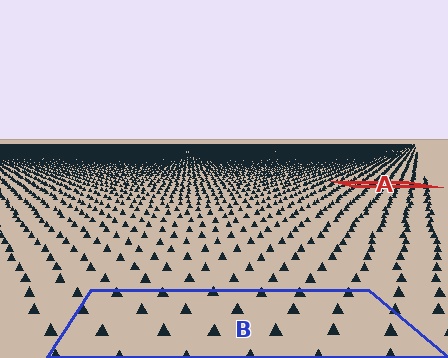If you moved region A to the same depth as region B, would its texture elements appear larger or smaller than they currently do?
They would appear larger. At a closer depth, the same texture elements are projected at a bigger on-screen size.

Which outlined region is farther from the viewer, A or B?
Region A is farther from the viewer — the texture elements inside it appear smaller and more densely packed.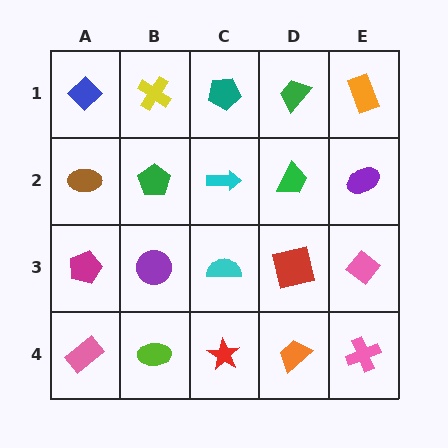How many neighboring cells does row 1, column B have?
3.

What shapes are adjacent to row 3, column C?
A cyan arrow (row 2, column C), a red star (row 4, column C), a purple circle (row 3, column B), a red square (row 3, column D).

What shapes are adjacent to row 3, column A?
A brown ellipse (row 2, column A), a pink rectangle (row 4, column A), a purple circle (row 3, column B).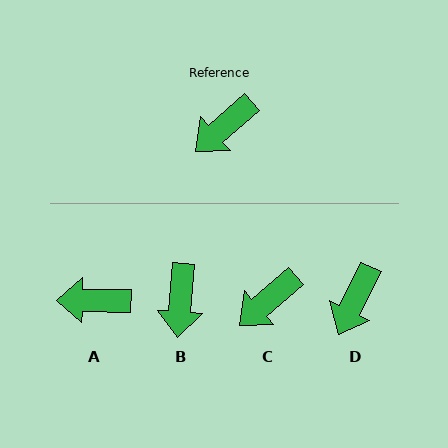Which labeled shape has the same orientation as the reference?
C.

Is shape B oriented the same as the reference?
No, it is off by about 45 degrees.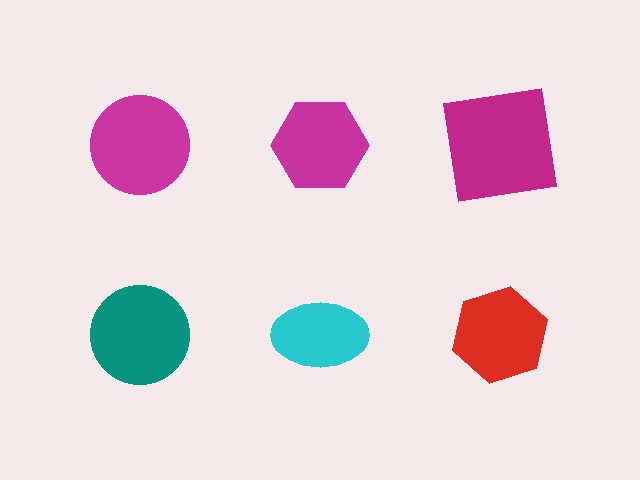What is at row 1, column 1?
A magenta circle.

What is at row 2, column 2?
A cyan ellipse.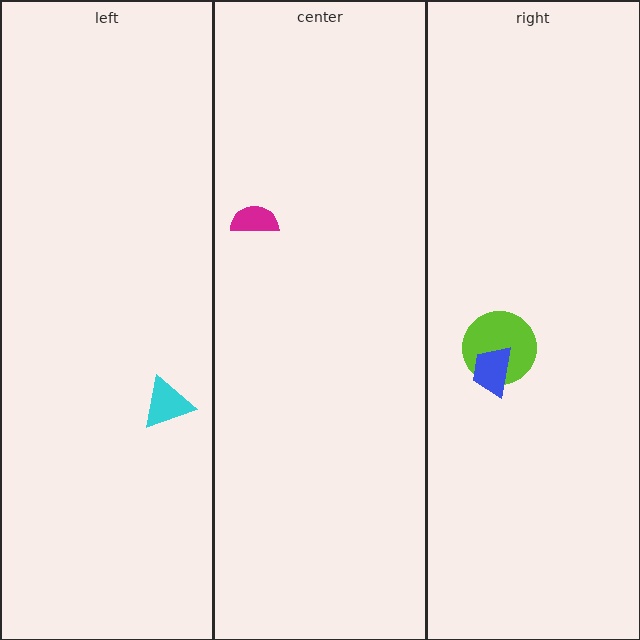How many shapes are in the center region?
1.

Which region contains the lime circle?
The right region.